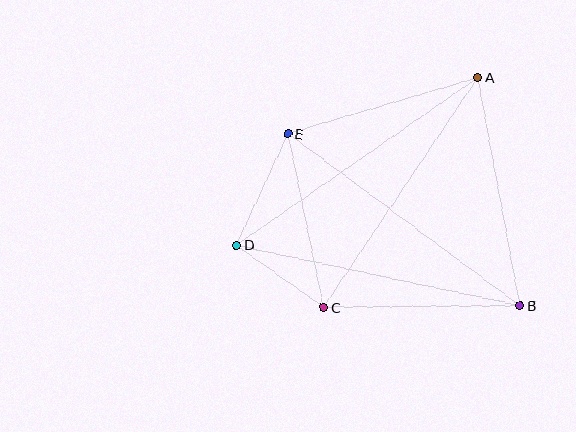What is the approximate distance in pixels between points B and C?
The distance between B and C is approximately 196 pixels.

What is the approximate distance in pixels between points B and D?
The distance between B and D is approximately 290 pixels.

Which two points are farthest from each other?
Points A and D are farthest from each other.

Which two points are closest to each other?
Points C and D are closest to each other.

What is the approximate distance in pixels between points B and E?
The distance between B and E is approximately 289 pixels.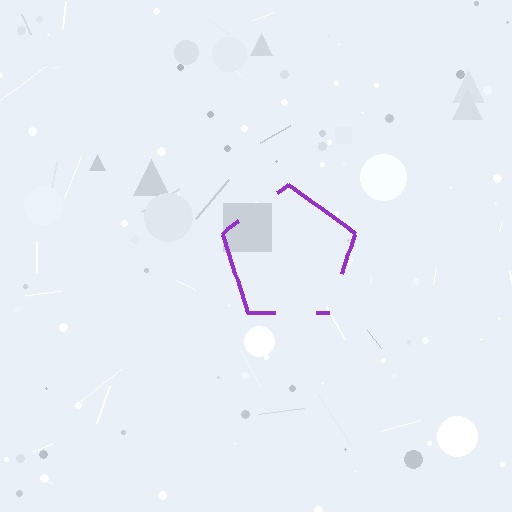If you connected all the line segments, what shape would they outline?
They would outline a pentagon.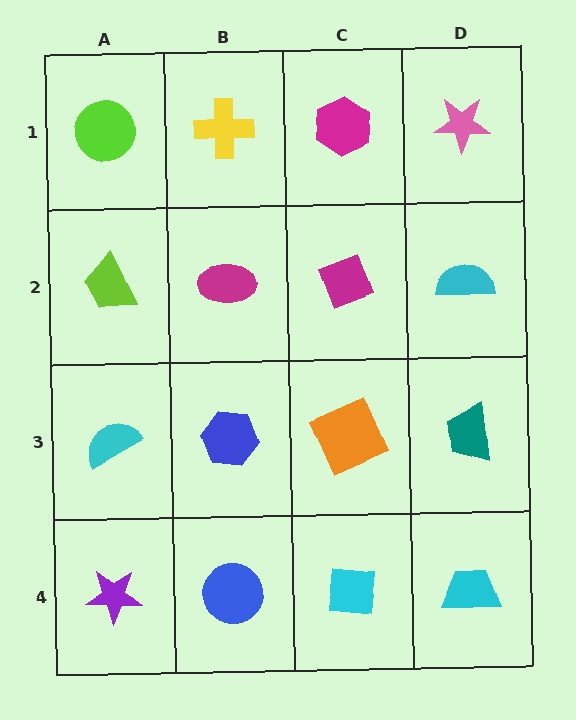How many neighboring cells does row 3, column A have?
3.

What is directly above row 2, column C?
A magenta hexagon.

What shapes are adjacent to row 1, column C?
A magenta diamond (row 2, column C), a yellow cross (row 1, column B), a pink star (row 1, column D).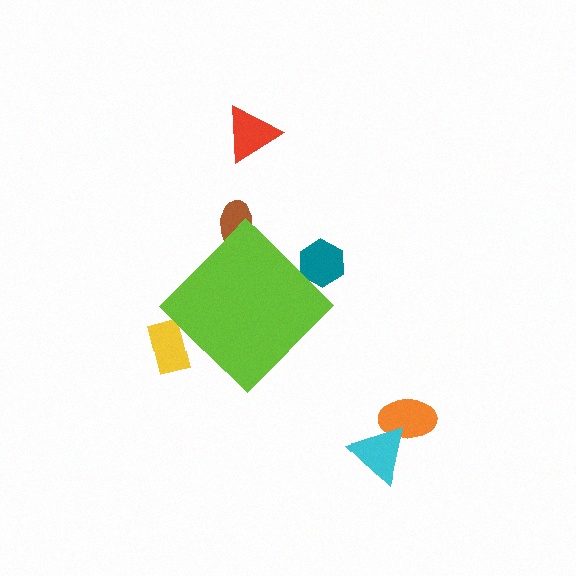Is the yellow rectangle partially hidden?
Yes, the yellow rectangle is partially hidden behind the lime diamond.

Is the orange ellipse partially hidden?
No, the orange ellipse is fully visible.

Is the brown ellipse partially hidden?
Yes, the brown ellipse is partially hidden behind the lime diamond.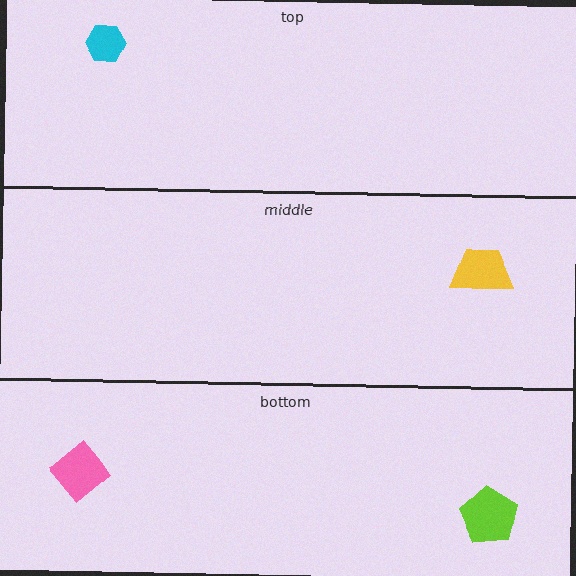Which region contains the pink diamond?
The bottom region.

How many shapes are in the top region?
1.